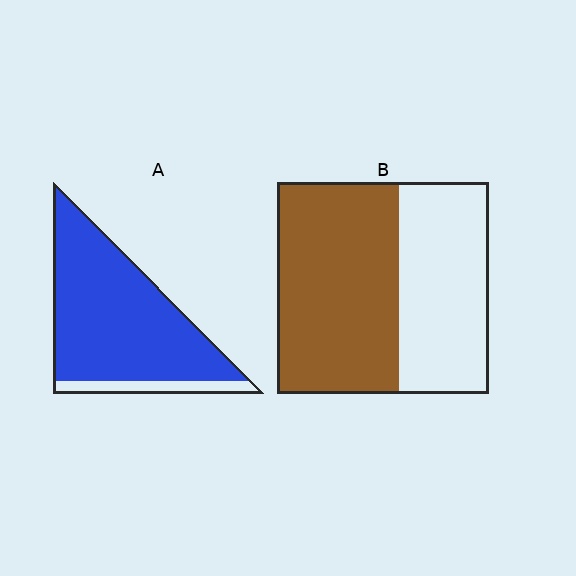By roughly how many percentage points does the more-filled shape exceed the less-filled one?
By roughly 30 percentage points (A over B).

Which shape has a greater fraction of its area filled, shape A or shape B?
Shape A.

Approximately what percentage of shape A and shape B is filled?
A is approximately 90% and B is approximately 60%.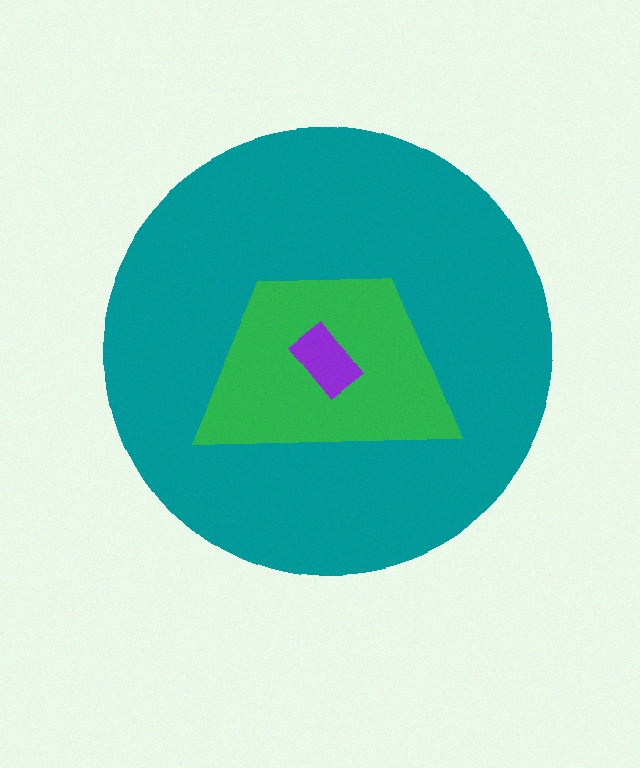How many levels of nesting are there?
3.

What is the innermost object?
The purple rectangle.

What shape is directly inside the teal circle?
The green trapezoid.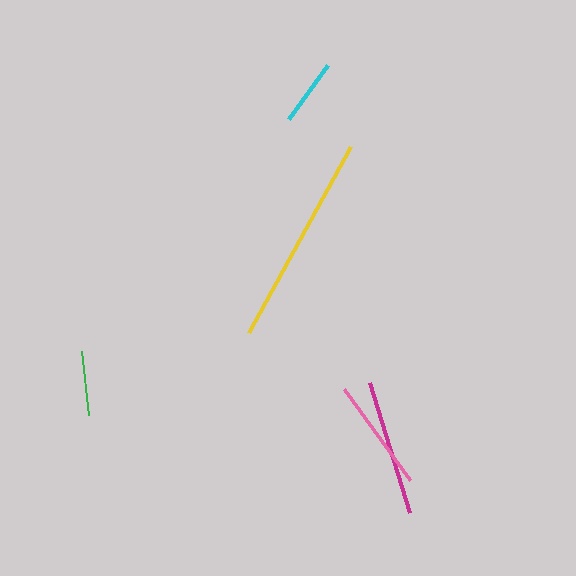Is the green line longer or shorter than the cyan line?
The cyan line is longer than the green line.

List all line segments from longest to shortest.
From longest to shortest: yellow, magenta, pink, cyan, green.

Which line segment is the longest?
The yellow line is the longest at approximately 212 pixels.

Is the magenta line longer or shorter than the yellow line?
The yellow line is longer than the magenta line.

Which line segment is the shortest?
The green line is the shortest at approximately 65 pixels.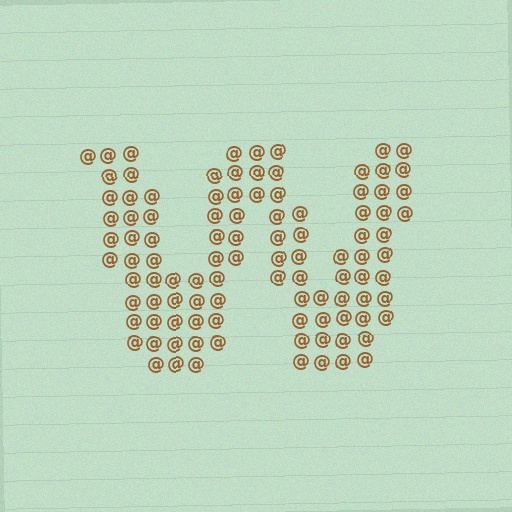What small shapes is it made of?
It is made of small at signs.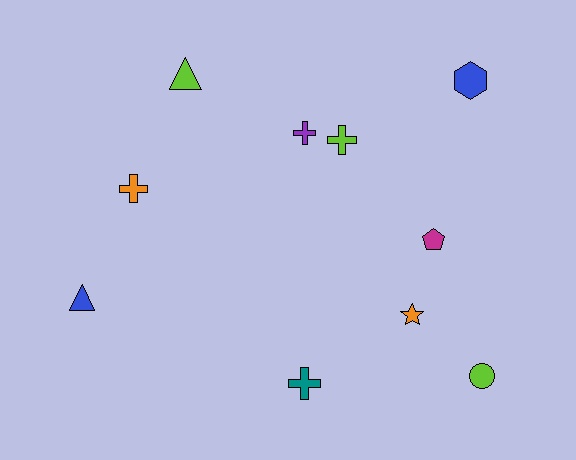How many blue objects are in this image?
There are 2 blue objects.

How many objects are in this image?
There are 10 objects.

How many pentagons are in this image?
There is 1 pentagon.